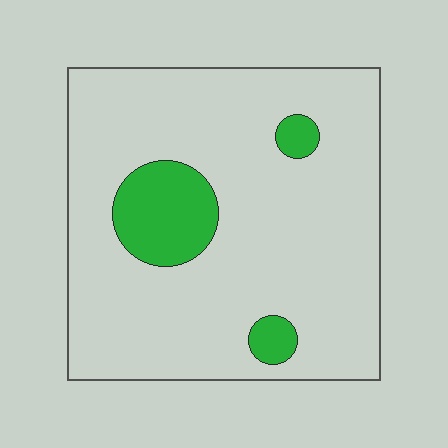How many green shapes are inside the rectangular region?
3.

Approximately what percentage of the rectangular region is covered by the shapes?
Approximately 15%.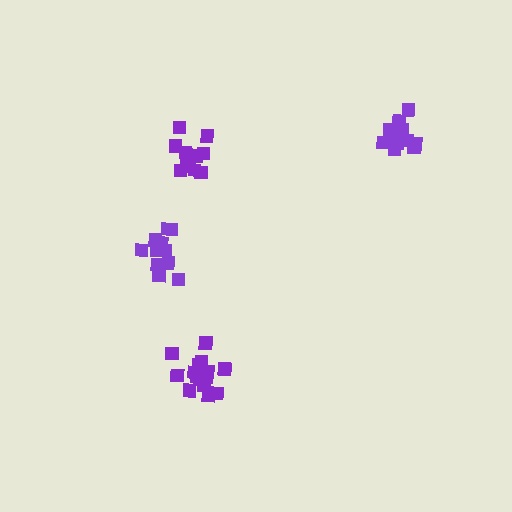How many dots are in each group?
Group 1: 11 dots, Group 2: 17 dots, Group 3: 13 dots, Group 4: 11 dots (52 total).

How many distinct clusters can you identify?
There are 4 distinct clusters.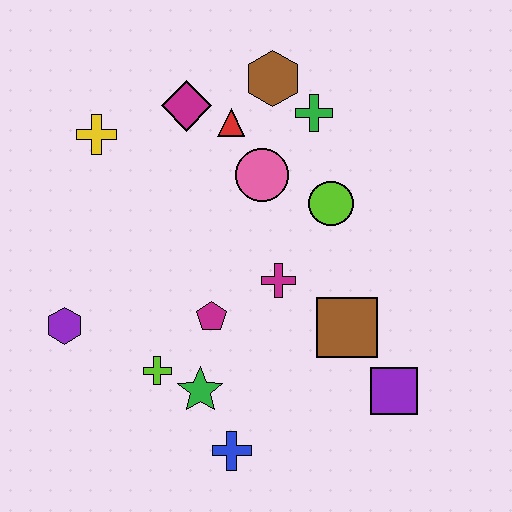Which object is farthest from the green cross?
The blue cross is farthest from the green cross.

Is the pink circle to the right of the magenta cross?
No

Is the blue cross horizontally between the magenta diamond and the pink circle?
Yes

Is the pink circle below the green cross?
Yes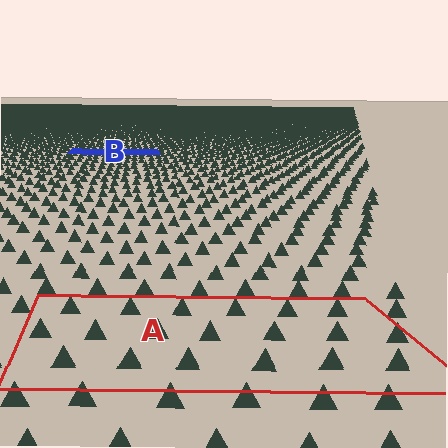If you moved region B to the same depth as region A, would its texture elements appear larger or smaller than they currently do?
They would appear larger. At a closer depth, the same texture elements are projected at a bigger on-screen size.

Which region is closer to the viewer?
Region A is closer. The texture elements there are larger and more spread out.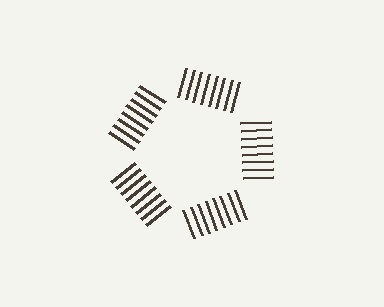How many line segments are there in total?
40 — 8 along each of the 5 edges.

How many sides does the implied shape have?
5 sides — the line-ends trace a pentagon.